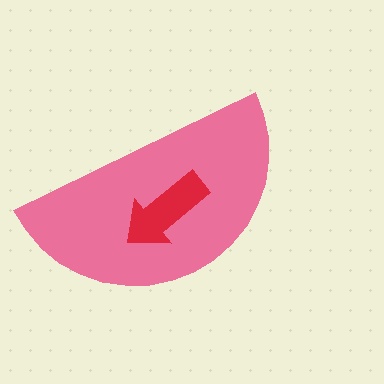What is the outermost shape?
The pink semicircle.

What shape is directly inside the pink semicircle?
The red arrow.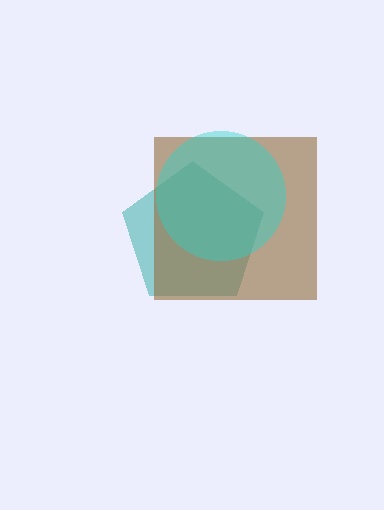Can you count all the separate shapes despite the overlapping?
Yes, there are 3 separate shapes.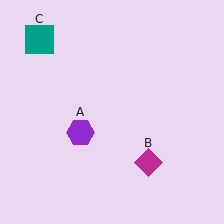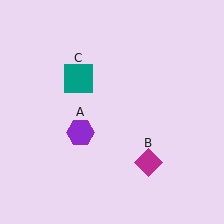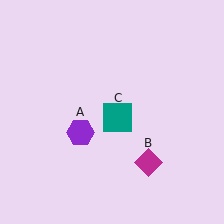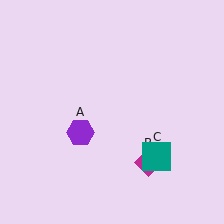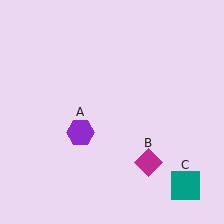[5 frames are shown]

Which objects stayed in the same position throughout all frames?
Purple hexagon (object A) and magenta diamond (object B) remained stationary.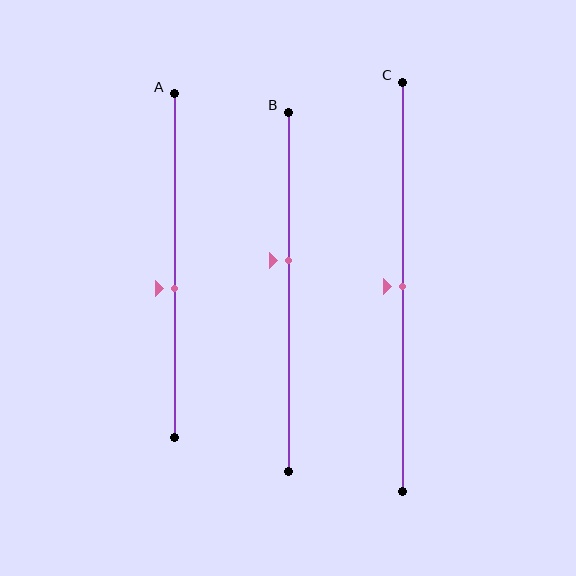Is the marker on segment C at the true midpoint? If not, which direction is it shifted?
Yes, the marker on segment C is at the true midpoint.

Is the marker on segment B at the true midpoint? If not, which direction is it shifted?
No, the marker on segment B is shifted upward by about 9% of the segment length.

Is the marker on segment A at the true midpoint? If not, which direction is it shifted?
No, the marker on segment A is shifted downward by about 7% of the segment length.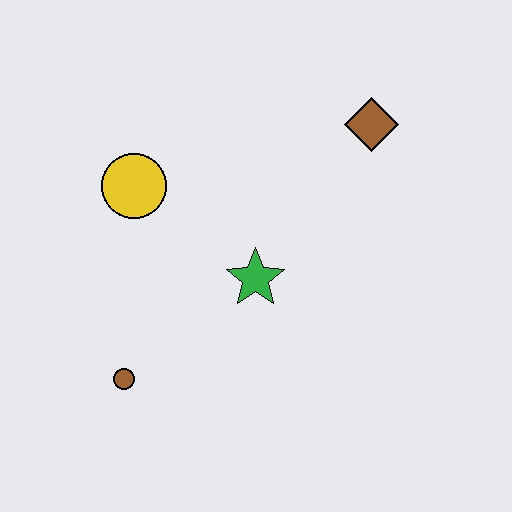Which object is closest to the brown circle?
The green star is closest to the brown circle.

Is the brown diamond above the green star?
Yes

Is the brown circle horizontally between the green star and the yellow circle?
No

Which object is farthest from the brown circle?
The brown diamond is farthest from the brown circle.